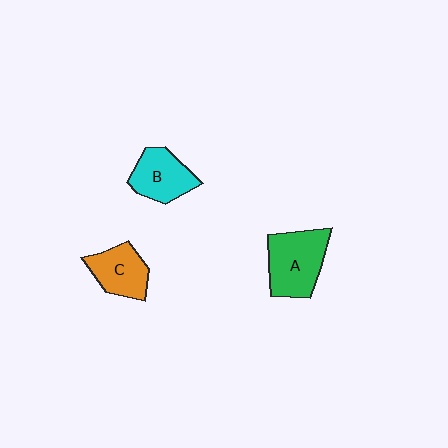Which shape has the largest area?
Shape A (green).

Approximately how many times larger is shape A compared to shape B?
Approximately 1.3 times.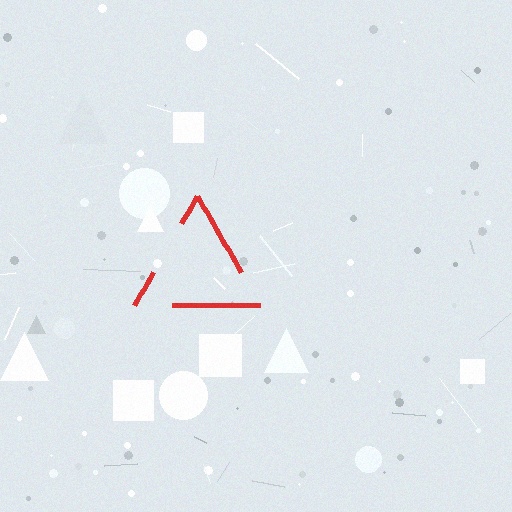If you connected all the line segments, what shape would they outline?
They would outline a triangle.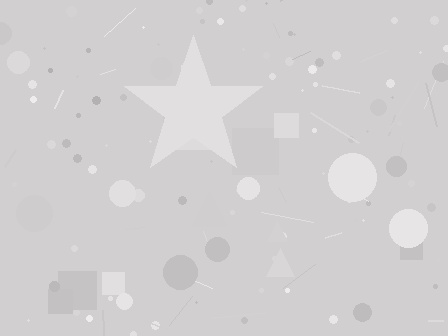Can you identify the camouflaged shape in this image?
The camouflaged shape is a star.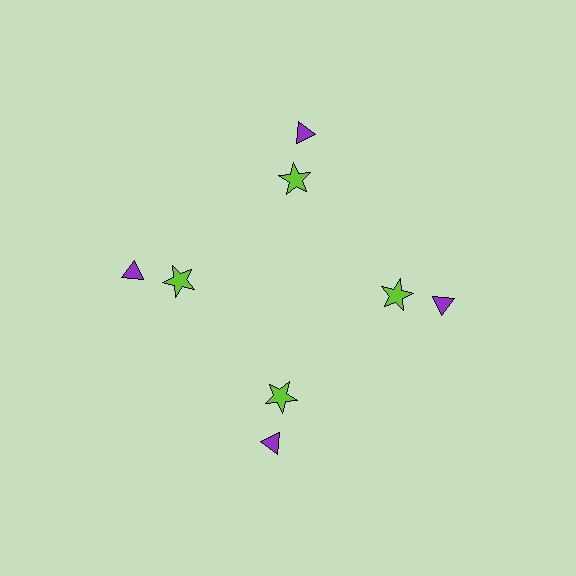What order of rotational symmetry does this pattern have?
This pattern has 4-fold rotational symmetry.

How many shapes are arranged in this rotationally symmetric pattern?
There are 8 shapes, arranged in 4 groups of 2.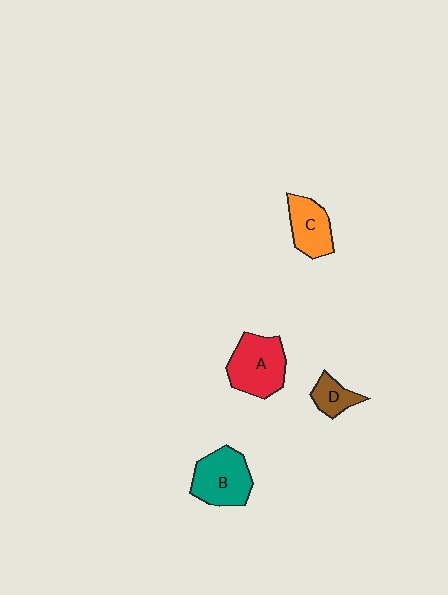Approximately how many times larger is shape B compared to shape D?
Approximately 2.1 times.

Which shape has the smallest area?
Shape D (brown).